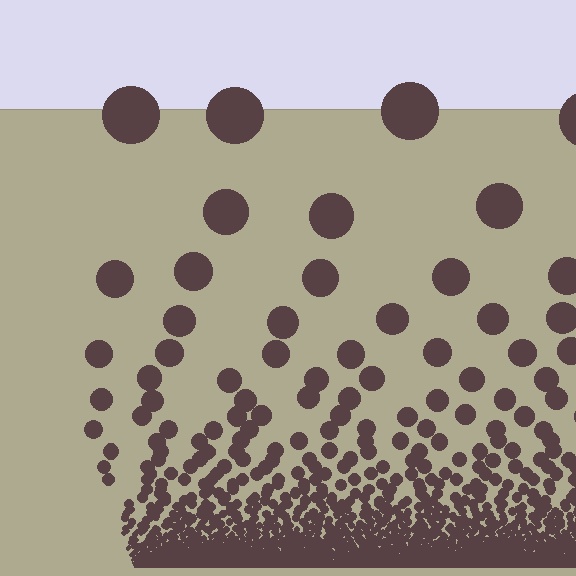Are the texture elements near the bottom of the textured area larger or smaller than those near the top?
Smaller. The gradient is inverted — elements near the bottom are smaller and denser.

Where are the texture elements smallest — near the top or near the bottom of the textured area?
Near the bottom.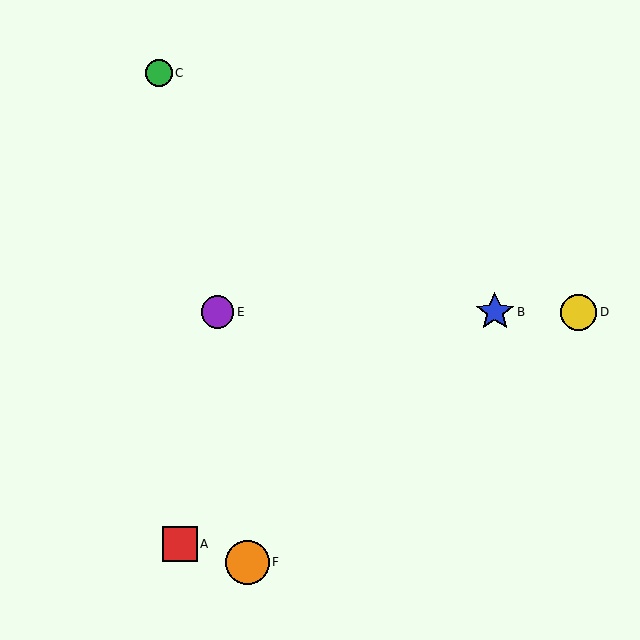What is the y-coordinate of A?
Object A is at y≈544.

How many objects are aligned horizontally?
3 objects (B, D, E) are aligned horizontally.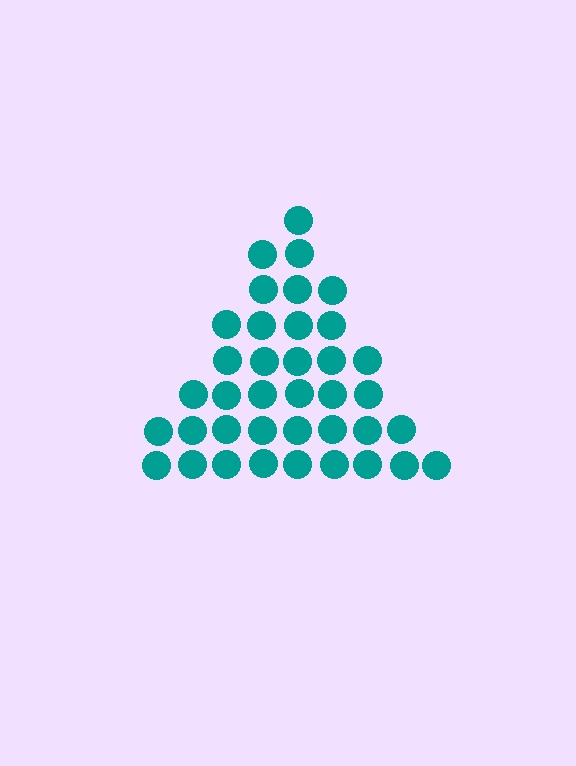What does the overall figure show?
The overall figure shows a triangle.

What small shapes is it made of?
It is made of small circles.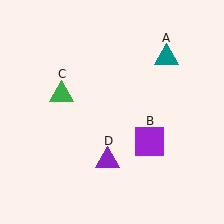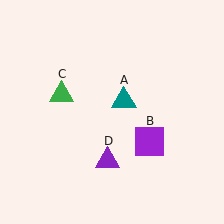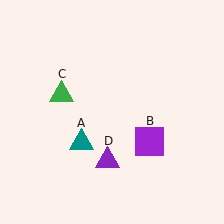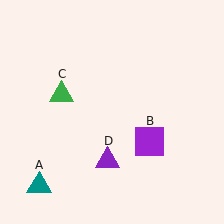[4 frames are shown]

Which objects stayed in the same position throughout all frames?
Purple square (object B) and green triangle (object C) and purple triangle (object D) remained stationary.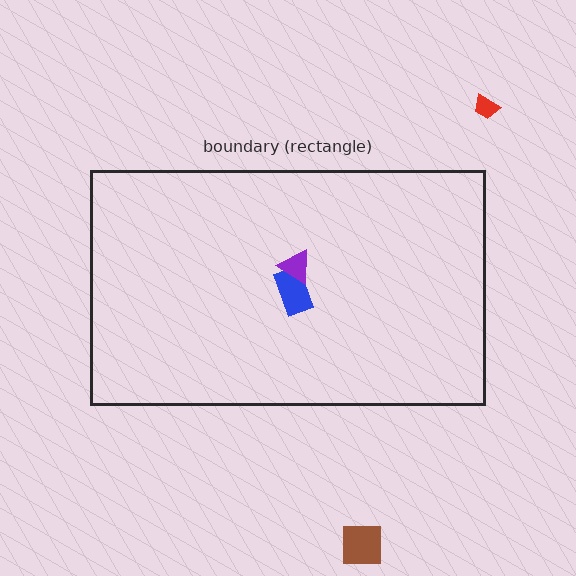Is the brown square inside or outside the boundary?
Outside.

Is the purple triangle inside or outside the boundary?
Inside.